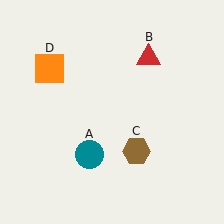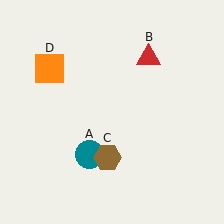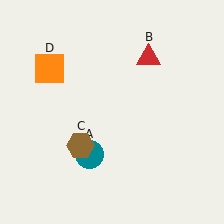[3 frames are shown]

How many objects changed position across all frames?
1 object changed position: brown hexagon (object C).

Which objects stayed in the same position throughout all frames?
Teal circle (object A) and red triangle (object B) and orange square (object D) remained stationary.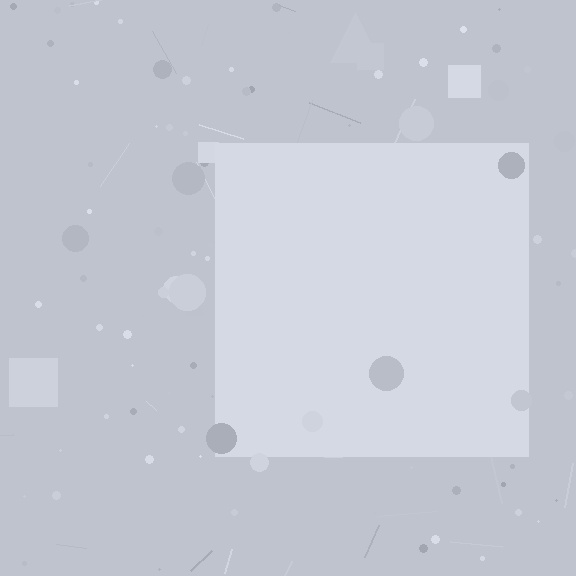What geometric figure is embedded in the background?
A square is embedded in the background.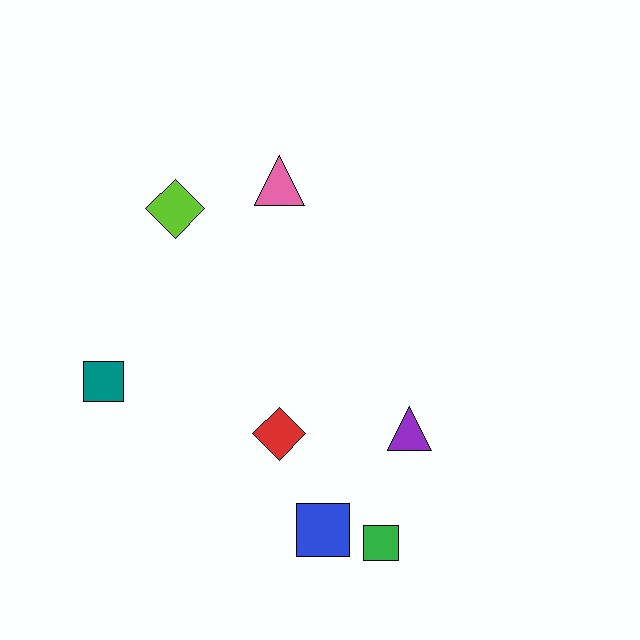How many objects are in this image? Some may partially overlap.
There are 7 objects.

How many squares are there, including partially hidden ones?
There are 3 squares.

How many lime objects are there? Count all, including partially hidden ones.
There is 1 lime object.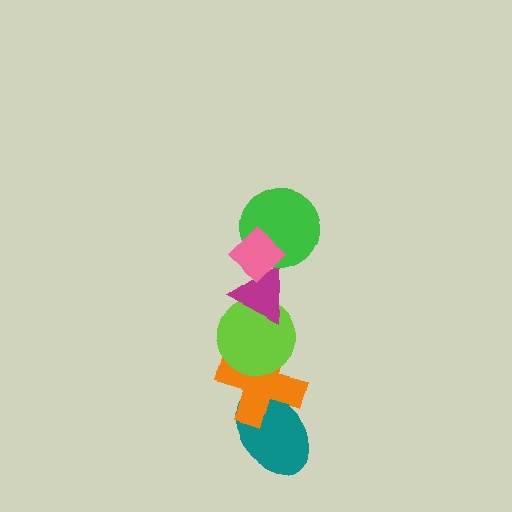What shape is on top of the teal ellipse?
The orange cross is on top of the teal ellipse.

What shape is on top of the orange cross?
The lime circle is on top of the orange cross.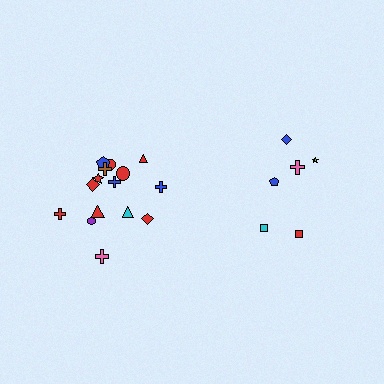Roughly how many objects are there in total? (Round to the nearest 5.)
Roughly 20 objects in total.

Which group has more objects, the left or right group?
The left group.